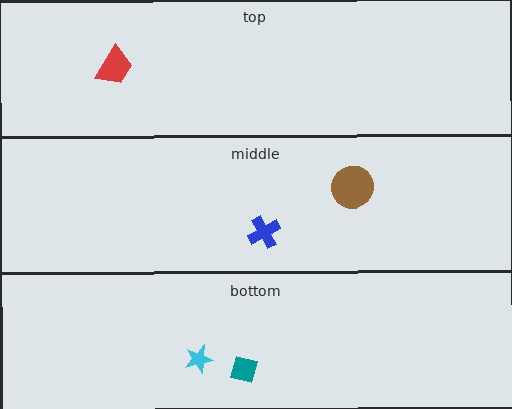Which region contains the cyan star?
The bottom region.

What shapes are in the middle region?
The blue cross, the brown circle.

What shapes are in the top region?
The red trapezoid.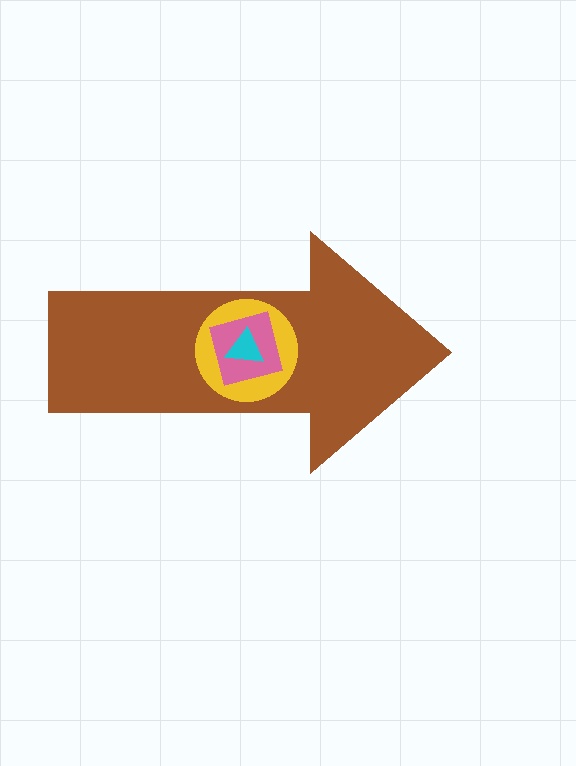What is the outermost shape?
The brown arrow.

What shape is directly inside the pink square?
The cyan triangle.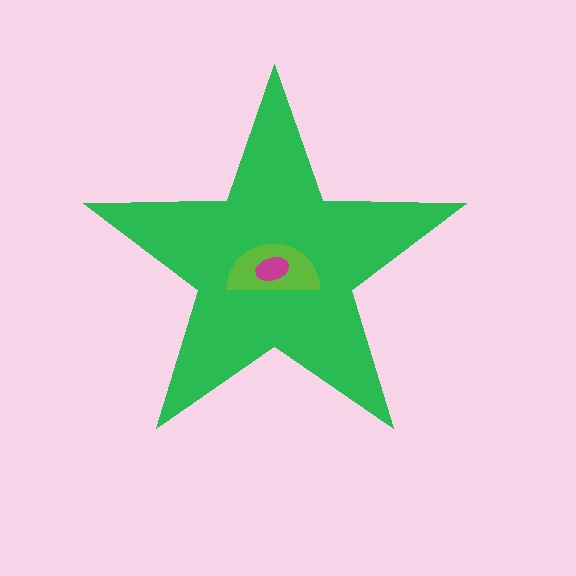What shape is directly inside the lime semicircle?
The magenta ellipse.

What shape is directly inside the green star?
The lime semicircle.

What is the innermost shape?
The magenta ellipse.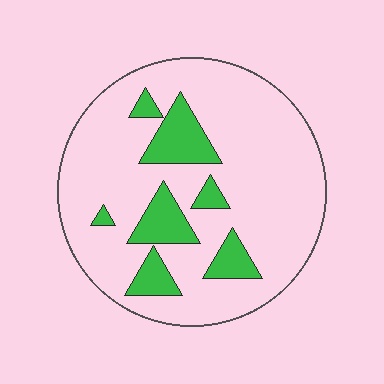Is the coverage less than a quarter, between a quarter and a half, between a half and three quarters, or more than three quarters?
Less than a quarter.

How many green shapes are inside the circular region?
7.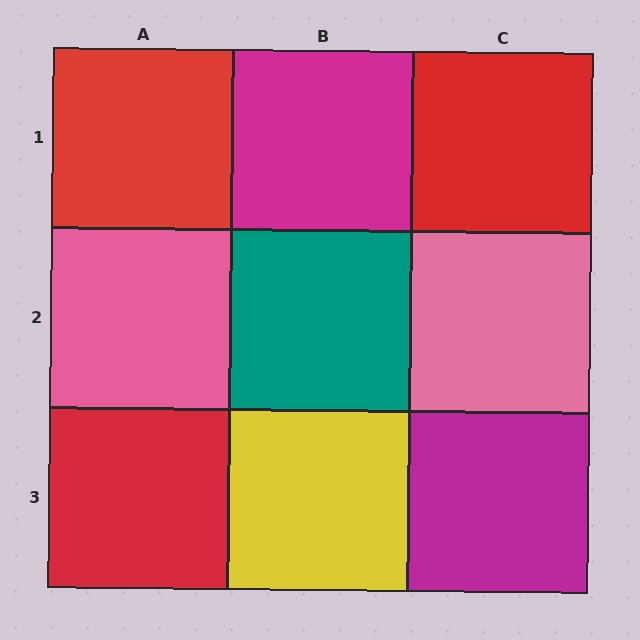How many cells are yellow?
1 cell is yellow.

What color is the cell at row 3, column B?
Yellow.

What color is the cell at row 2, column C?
Pink.